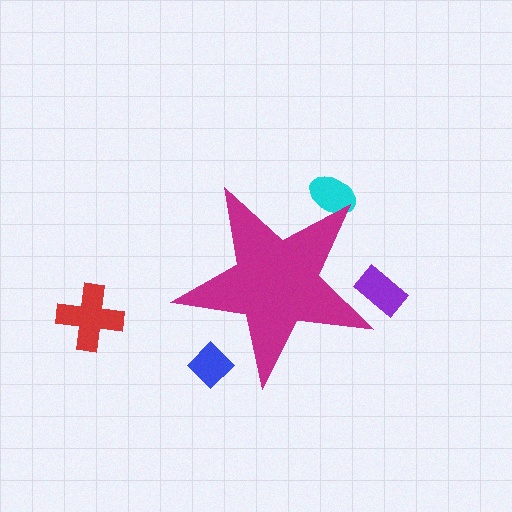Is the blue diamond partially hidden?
Yes, the blue diamond is partially hidden behind the magenta star.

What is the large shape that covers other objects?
A magenta star.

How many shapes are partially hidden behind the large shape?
3 shapes are partially hidden.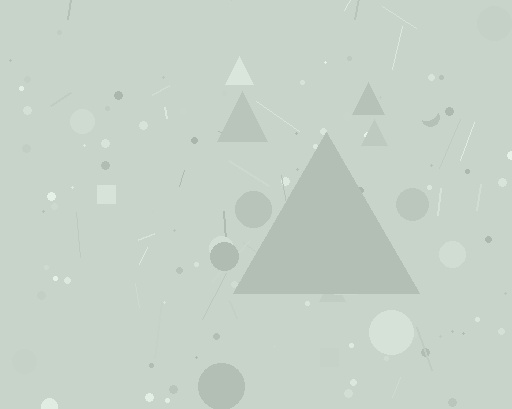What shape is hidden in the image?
A triangle is hidden in the image.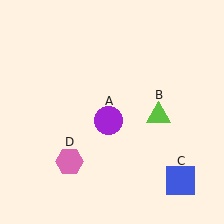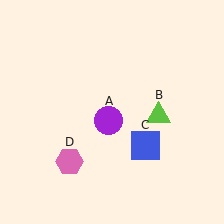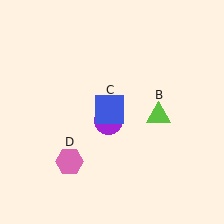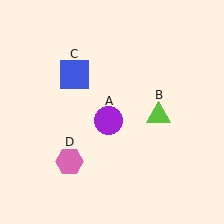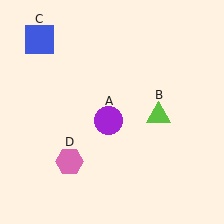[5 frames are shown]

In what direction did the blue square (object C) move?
The blue square (object C) moved up and to the left.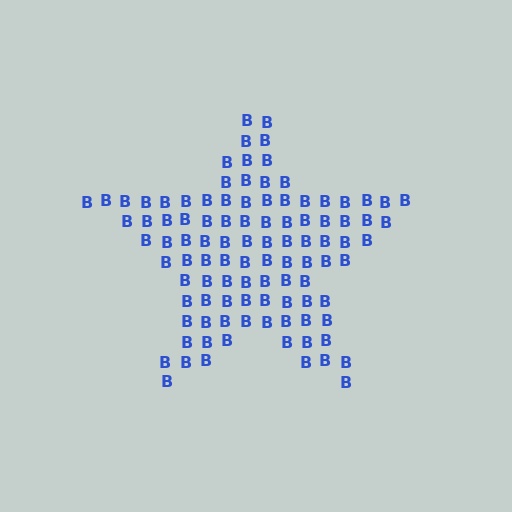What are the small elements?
The small elements are letter B's.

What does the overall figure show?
The overall figure shows a star.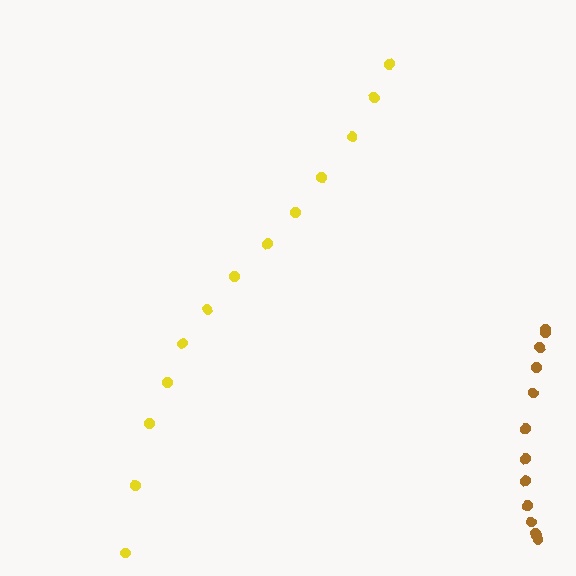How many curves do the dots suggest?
There are 2 distinct paths.